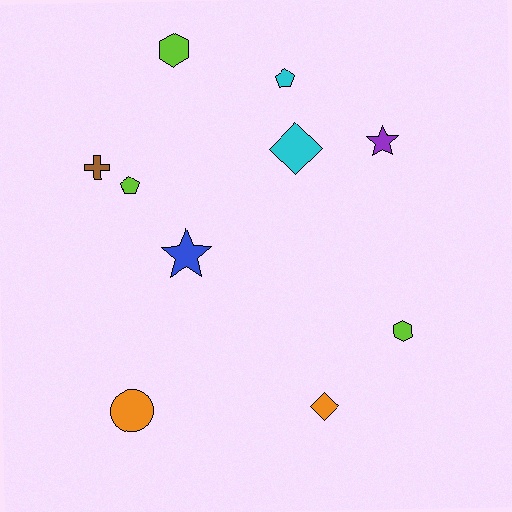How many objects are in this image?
There are 10 objects.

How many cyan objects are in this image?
There are 2 cyan objects.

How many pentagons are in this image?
There are 2 pentagons.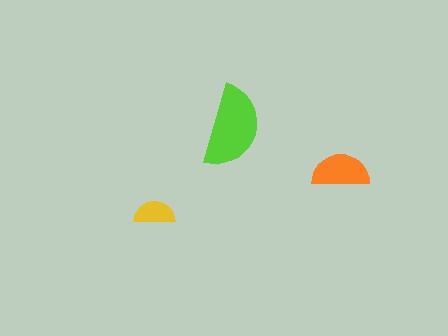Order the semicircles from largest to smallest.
the lime one, the orange one, the yellow one.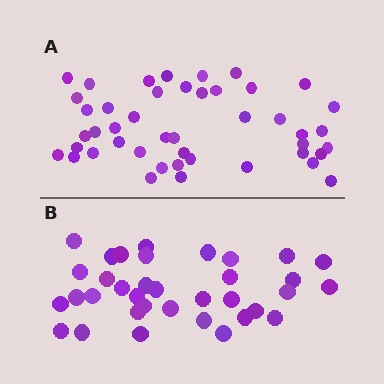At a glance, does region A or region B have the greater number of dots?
Region A (the top region) has more dots.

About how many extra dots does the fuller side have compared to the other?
Region A has roughly 10 or so more dots than region B.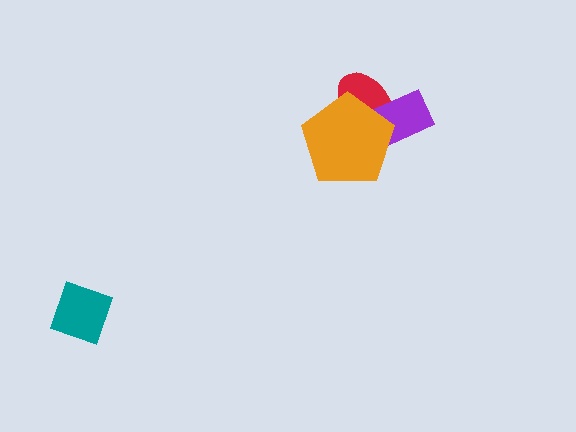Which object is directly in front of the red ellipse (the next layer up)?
The purple rectangle is directly in front of the red ellipse.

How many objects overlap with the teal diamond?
0 objects overlap with the teal diamond.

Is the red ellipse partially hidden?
Yes, it is partially covered by another shape.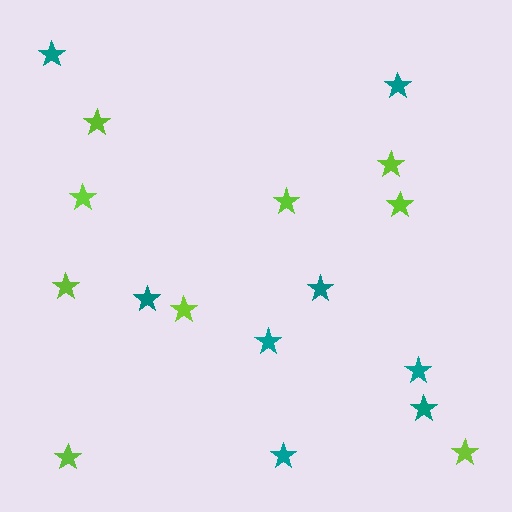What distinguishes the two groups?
There are 2 groups: one group of teal stars (8) and one group of lime stars (9).